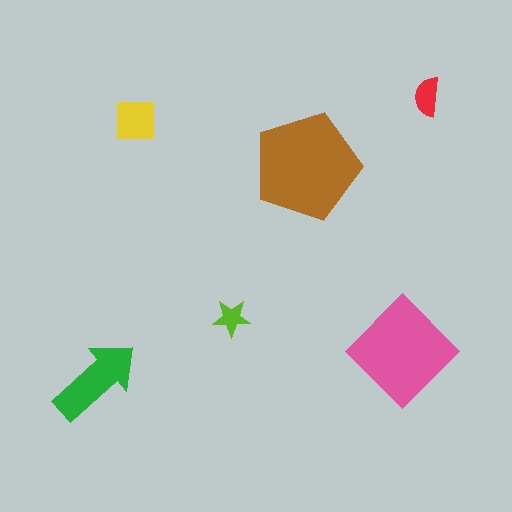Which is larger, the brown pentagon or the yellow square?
The brown pentagon.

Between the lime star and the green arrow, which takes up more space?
The green arrow.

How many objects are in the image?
There are 6 objects in the image.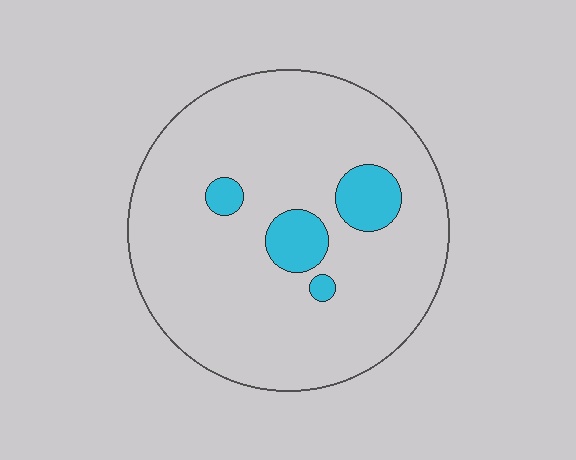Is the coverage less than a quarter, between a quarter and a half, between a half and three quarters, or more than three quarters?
Less than a quarter.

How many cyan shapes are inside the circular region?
4.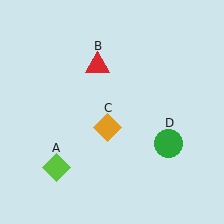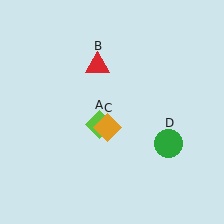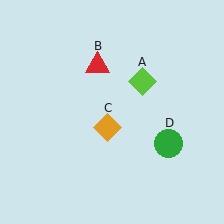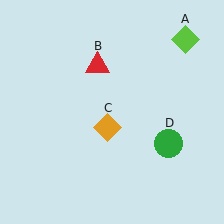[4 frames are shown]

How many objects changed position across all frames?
1 object changed position: lime diamond (object A).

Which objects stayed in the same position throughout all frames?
Red triangle (object B) and orange diamond (object C) and green circle (object D) remained stationary.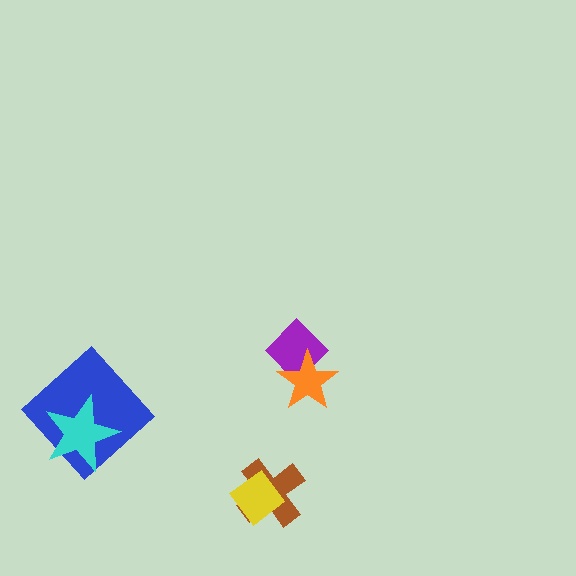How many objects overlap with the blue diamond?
1 object overlaps with the blue diamond.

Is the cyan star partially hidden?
No, no other shape covers it.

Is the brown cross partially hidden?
Yes, it is partially covered by another shape.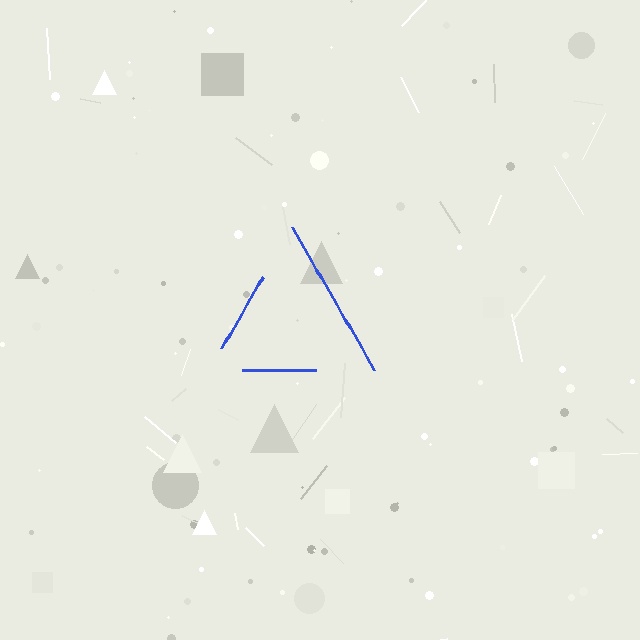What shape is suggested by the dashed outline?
The dashed outline suggests a triangle.